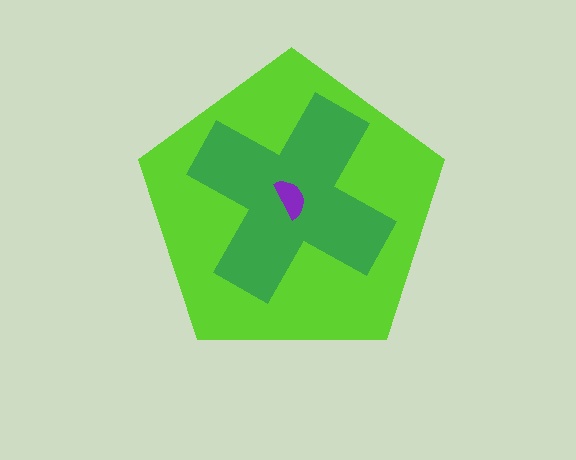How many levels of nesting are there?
3.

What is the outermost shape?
The lime pentagon.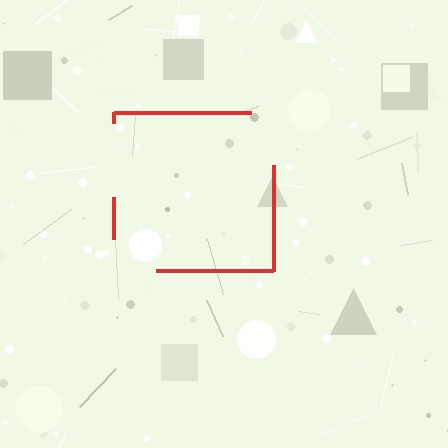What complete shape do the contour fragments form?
The contour fragments form a square.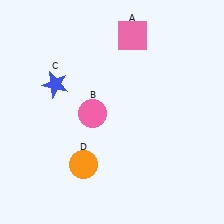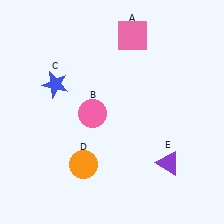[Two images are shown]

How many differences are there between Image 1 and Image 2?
There is 1 difference between the two images.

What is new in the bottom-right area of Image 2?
A purple triangle (E) was added in the bottom-right area of Image 2.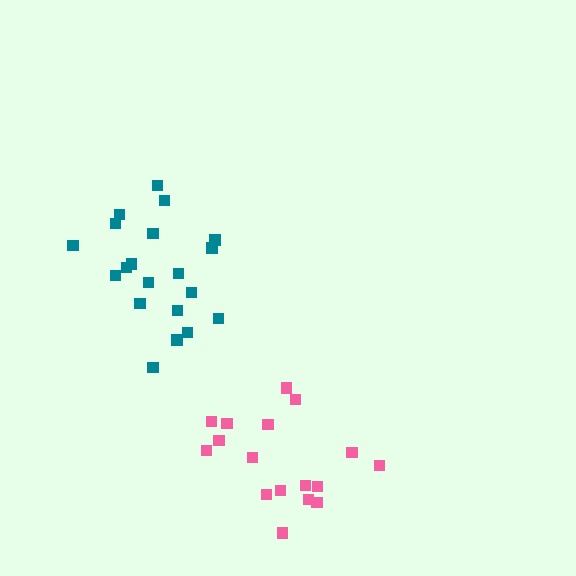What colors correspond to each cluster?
The clusters are colored: pink, teal.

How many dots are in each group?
Group 1: 17 dots, Group 2: 20 dots (37 total).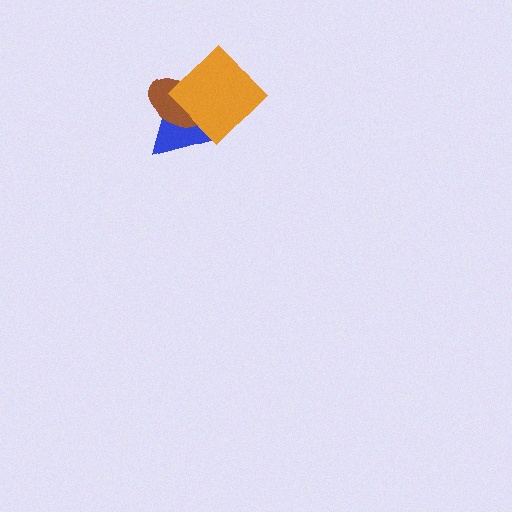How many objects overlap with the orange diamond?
2 objects overlap with the orange diamond.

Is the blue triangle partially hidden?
Yes, it is partially covered by another shape.